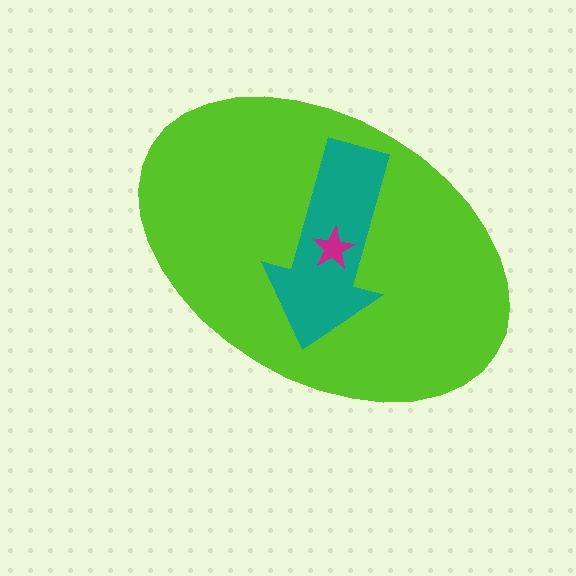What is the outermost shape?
The lime ellipse.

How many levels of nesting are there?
3.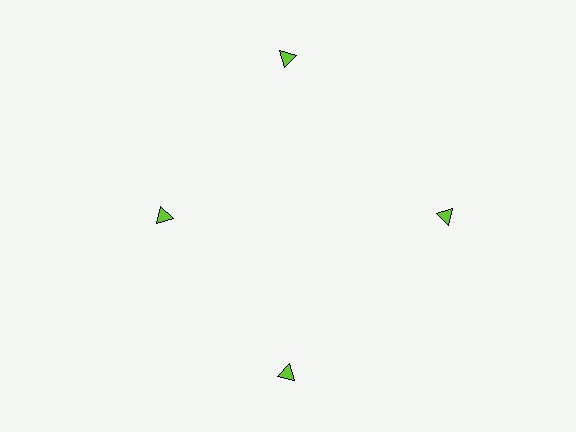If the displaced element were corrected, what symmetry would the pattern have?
It would have 4-fold rotational symmetry — the pattern would map onto itself every 90 degrees.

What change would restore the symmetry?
The symmetry would be restored by moving it outward, back onto the ring so that all 4 triangles sit at equal angles and equal distance from the center.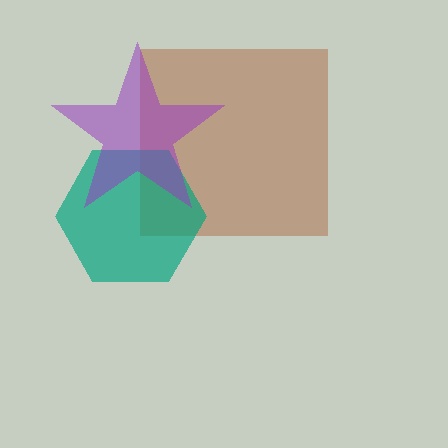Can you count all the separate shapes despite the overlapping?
Yes, there are 3 separate shapes.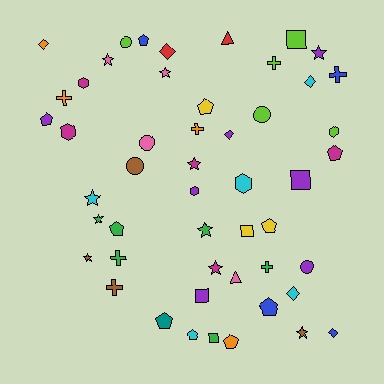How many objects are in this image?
There are 50 objects.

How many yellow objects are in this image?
There are 3 yellow objects.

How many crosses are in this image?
There are 7 crosses.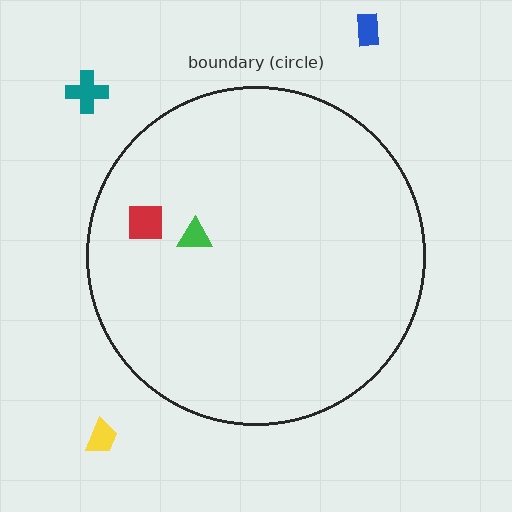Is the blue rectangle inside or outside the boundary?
Outside.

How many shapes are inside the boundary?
2 inside, 3 outside.